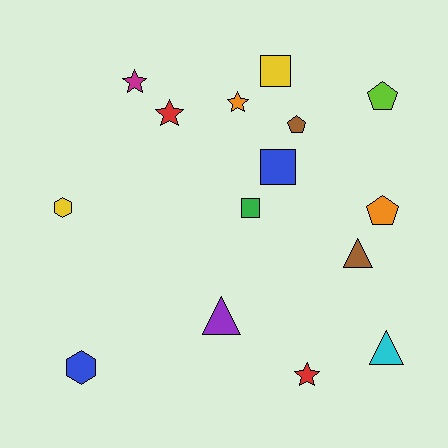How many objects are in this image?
There are 15 objects.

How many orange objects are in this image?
There are 2 orange objects.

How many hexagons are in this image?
There are 2 hexagons.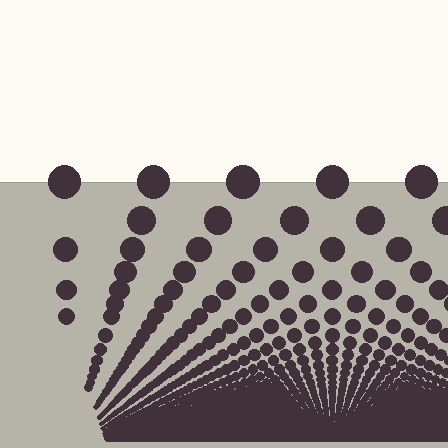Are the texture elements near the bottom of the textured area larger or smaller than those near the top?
Smaller. The gradient is inverted — elements near the bottom are smaller and denser.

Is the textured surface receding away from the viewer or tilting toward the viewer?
The surface appears to tilt toward the viewer. Texture elements get larger and sparser toward the top.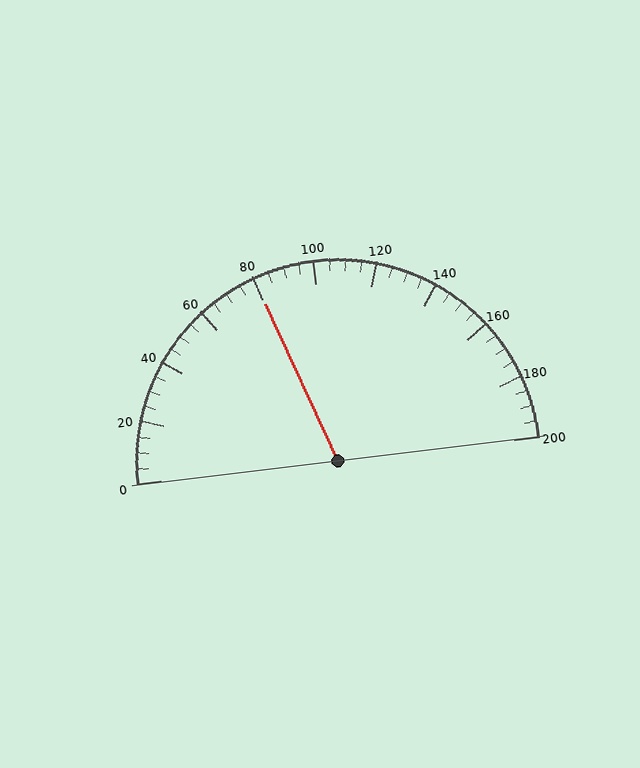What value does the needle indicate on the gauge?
The needle indicates approximately 80.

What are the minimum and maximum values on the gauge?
The gauge ranges from 0 to 200.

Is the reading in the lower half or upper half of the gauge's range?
The reading is in the lower half of the range (0 to 200).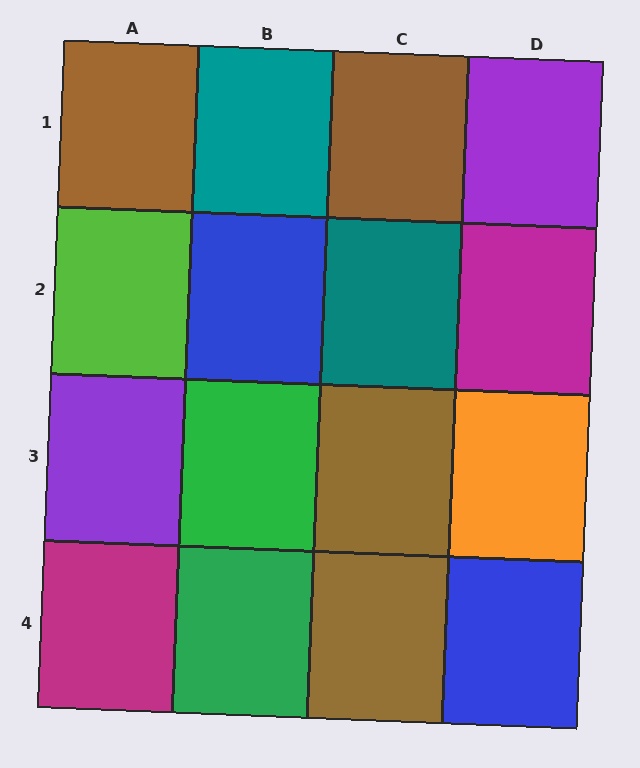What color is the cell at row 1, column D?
Purple.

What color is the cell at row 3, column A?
Purple.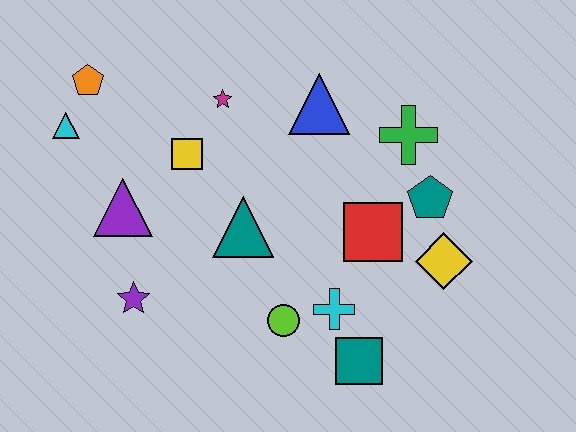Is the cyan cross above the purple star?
No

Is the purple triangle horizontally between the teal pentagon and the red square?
No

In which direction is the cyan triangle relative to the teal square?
The cyan triangle is to the left of the teal square.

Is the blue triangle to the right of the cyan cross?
No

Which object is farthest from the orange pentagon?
The yellow diamond is farthest from the orange pentagon.